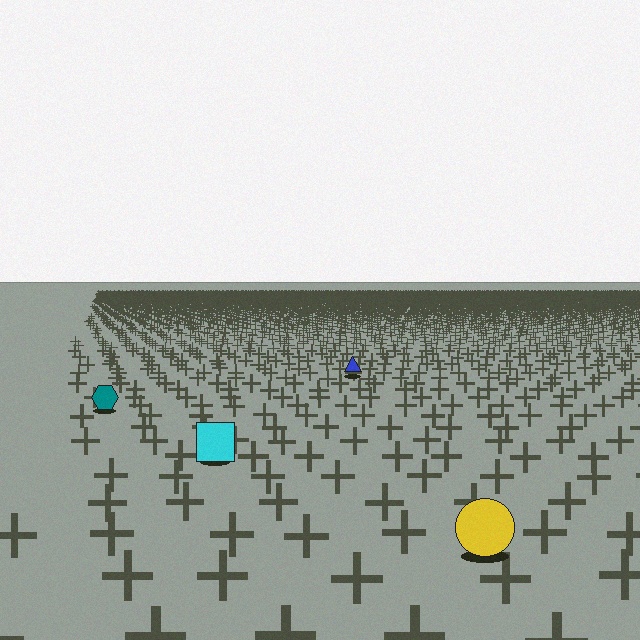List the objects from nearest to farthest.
From nearest to farthest: the yellow circle, the cyan square, the teal hexagon, the blue triangle.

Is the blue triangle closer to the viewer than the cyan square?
No. The cyan square is closer — you can tell from the texture gradient: the ground texture is coarser near it.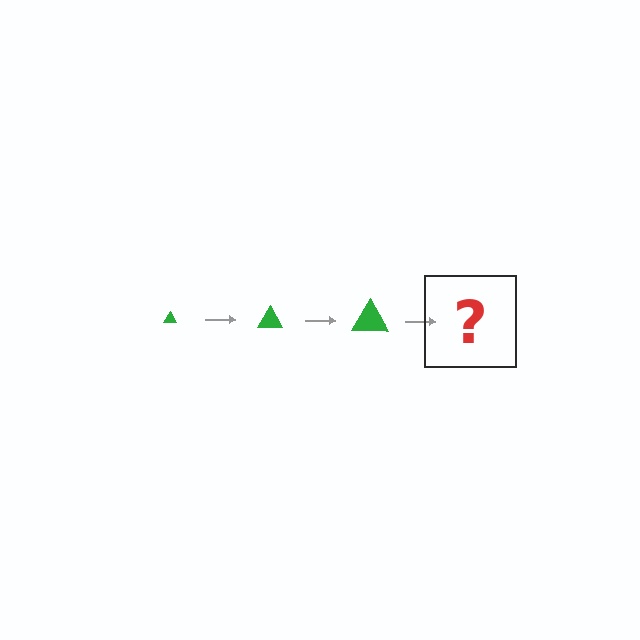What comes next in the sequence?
The next element should be a green triangle, larger than the previous one.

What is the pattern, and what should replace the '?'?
The pattern is that the triangle gets progressively larger each step. The '?' should be a green triangle, larger than the previous one.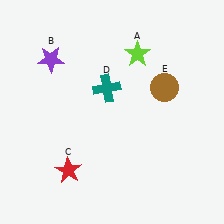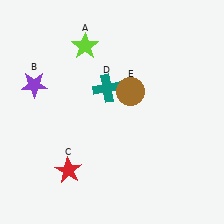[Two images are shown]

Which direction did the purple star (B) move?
The purple star (B) moved down.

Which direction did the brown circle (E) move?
The brown circle (E) moved left.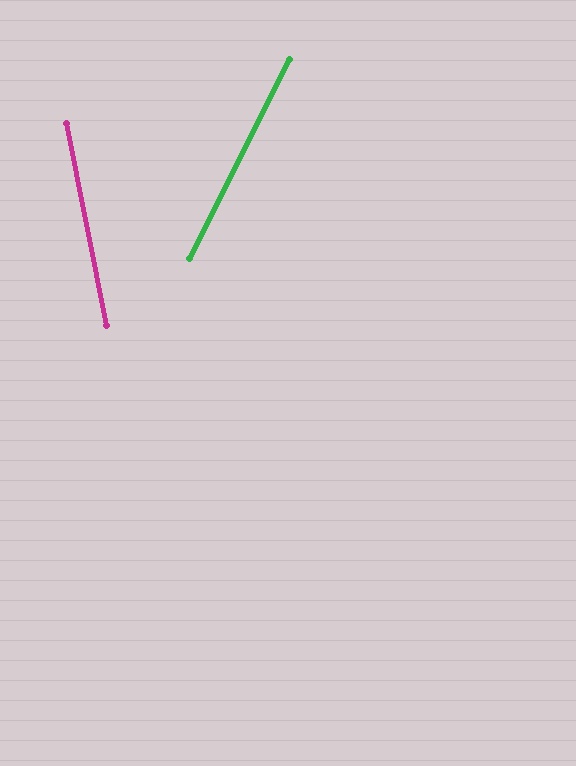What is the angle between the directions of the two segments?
Approximately 38 degrees.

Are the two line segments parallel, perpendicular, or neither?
Neither parallel nor perpendicular — they differ by about 38°.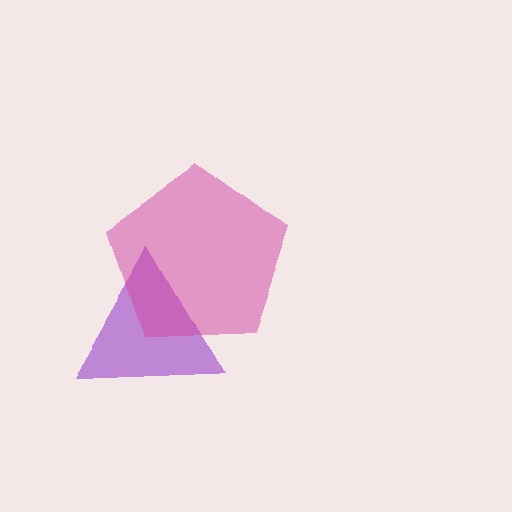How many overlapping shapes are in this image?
There are 2 overlapping shapes in the image.